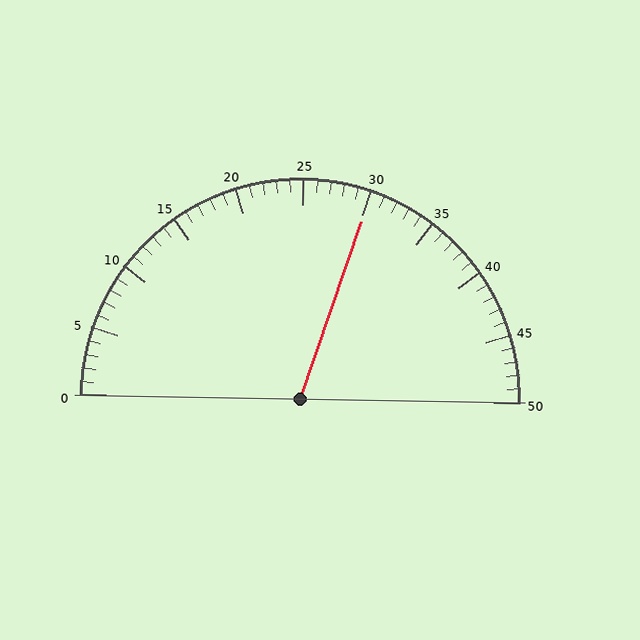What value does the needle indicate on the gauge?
The needle indicates approximately 30.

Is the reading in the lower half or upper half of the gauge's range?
The reading is in the upper half of the range (0 to 50).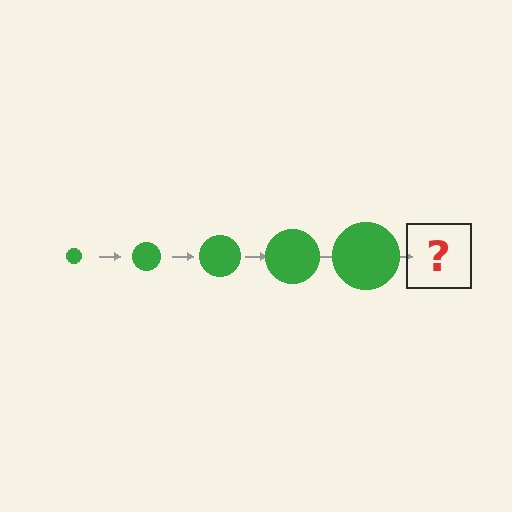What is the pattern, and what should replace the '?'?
The pattern is that the circle gets progressively larger each step. The '?' should be a green circle, larger than the previous one.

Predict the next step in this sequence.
The next step is a green circle, larger than the previous one.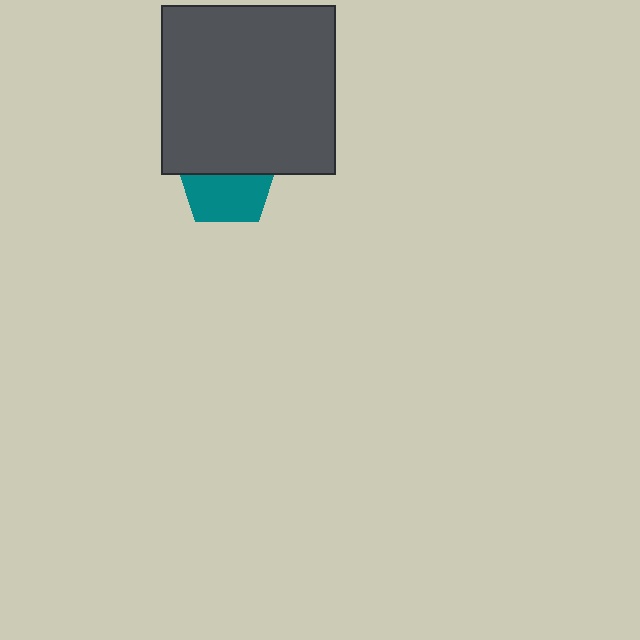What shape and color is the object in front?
The object in front is a dark gray rectangle.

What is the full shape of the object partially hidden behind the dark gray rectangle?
The partially hidden object is a teal pentagon.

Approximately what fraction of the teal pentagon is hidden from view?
Roughly 49% of the teal pentagon is hidden behind the dark gray rectangle.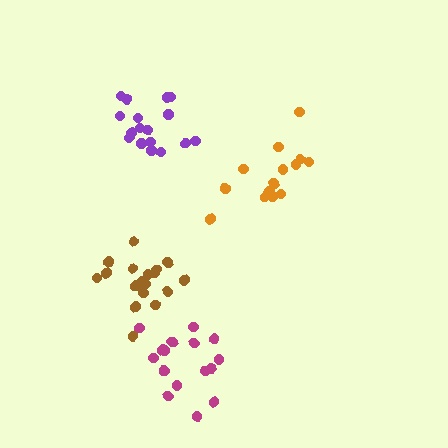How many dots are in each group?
Group 1: 17 dots, Group 2: 18 dots, Group 3: 17 dots, Group 4: 14 dots (66 total).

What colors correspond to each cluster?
The clusters are colored: magenta, brown, purple, orange.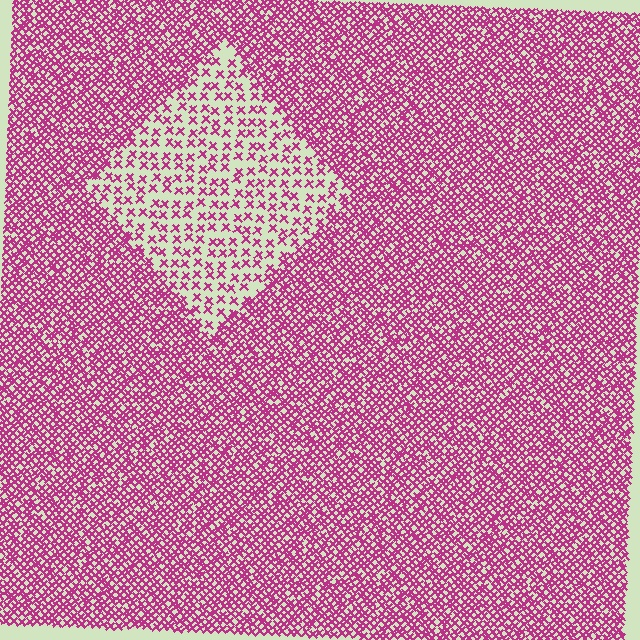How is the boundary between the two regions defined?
The boundary is defined by a change in element density (approximately 2.5x ratio). All elements are the same color, size, and shape.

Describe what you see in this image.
The image contains small magenta elements arranged at two different densities. A diamond-shaped region is visible where the elements are less densely packed than the surrounding area.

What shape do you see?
I see a diamond.